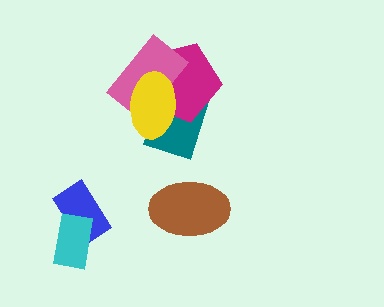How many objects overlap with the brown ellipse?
0 objects overlap with the brown ellipse.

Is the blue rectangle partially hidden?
Yes, it is partially covered by another shape.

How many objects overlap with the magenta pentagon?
3 objects overlap with the magenta pentagon.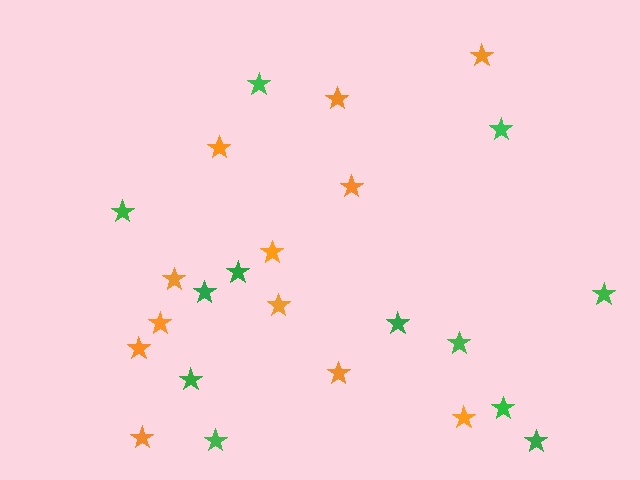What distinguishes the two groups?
There are 2 groups: one group of orange stars (12) and one group of green stars (12).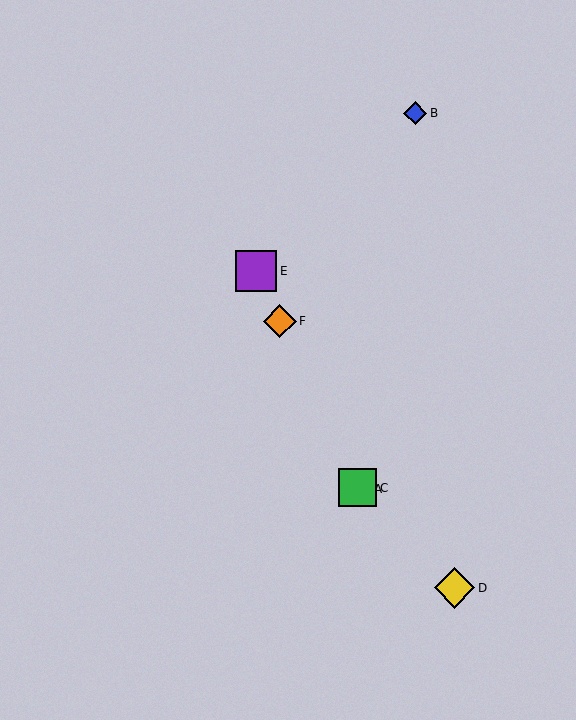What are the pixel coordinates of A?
Object A is at (358, 489).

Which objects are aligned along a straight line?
Objects A, C, E, F are aligned along a straight line.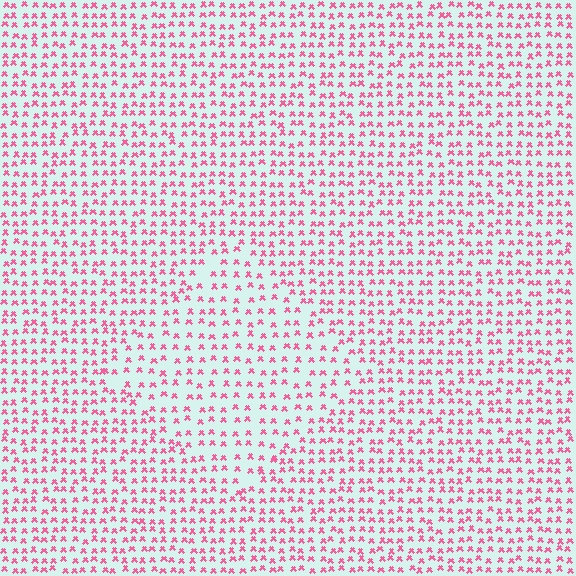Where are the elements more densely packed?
The elements are more densely packed outside the diamond boundary.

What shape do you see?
I see a diamond.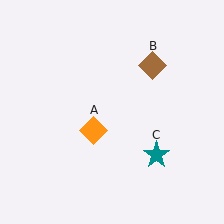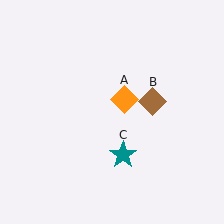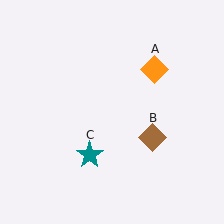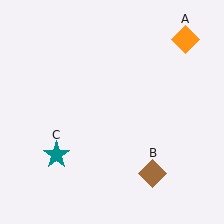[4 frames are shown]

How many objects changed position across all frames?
3 objects changed position: orange diamond (object A), brown diamond (object B), teal star (object C).